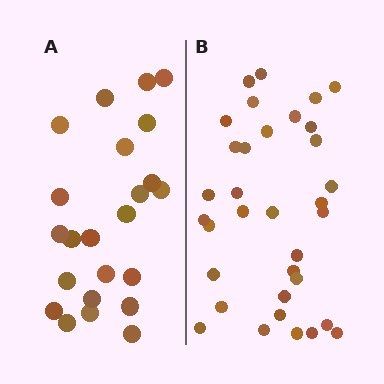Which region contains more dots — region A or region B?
Region B (the right region) has more dots.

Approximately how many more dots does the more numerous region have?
Region B has roughly 12 or so more dots than region A.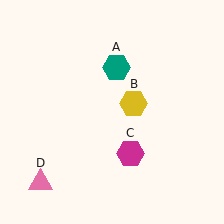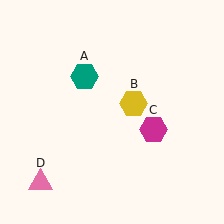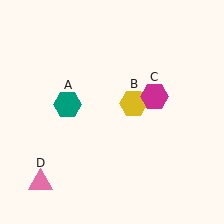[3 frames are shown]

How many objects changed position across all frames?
2 objects changed position: teal hexagon (object A), magenta hexagon (object C).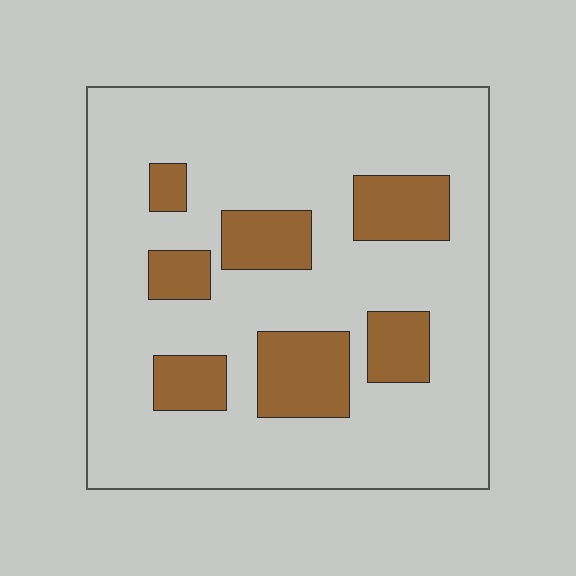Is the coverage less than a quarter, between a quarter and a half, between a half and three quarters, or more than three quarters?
Less than a quarter.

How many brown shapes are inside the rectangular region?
7.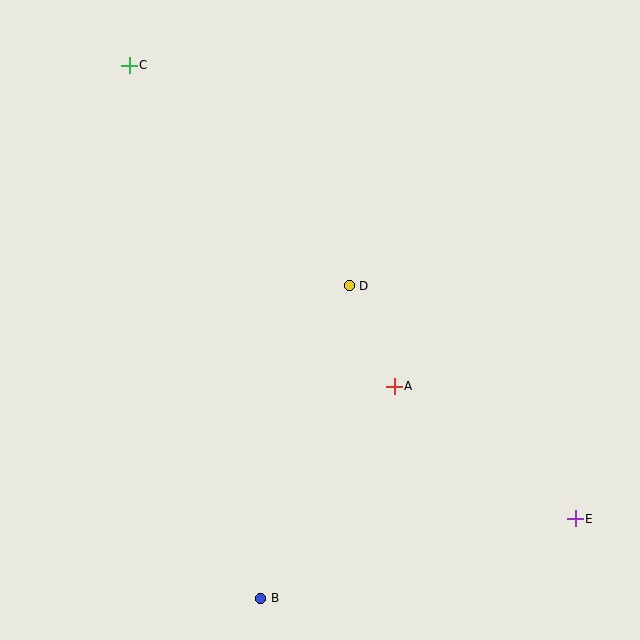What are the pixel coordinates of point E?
Point E is at (575, 519).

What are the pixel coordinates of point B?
Point B is at (261, 598).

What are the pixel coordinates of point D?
Point D is at (349, 286).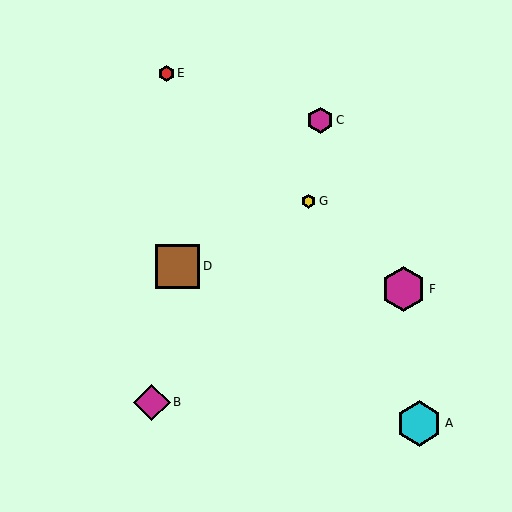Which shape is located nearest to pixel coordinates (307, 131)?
The magenta hexagon (labeled C) at (320, 120) is nearest to that location.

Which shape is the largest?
The cyan hexagon (labeled A) is the largest.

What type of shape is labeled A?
Shape A is a cyan hexagon.